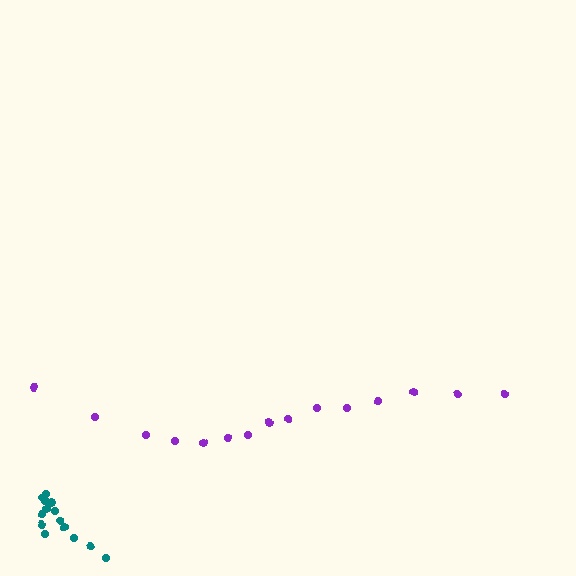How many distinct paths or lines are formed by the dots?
There are 2 distinct paths.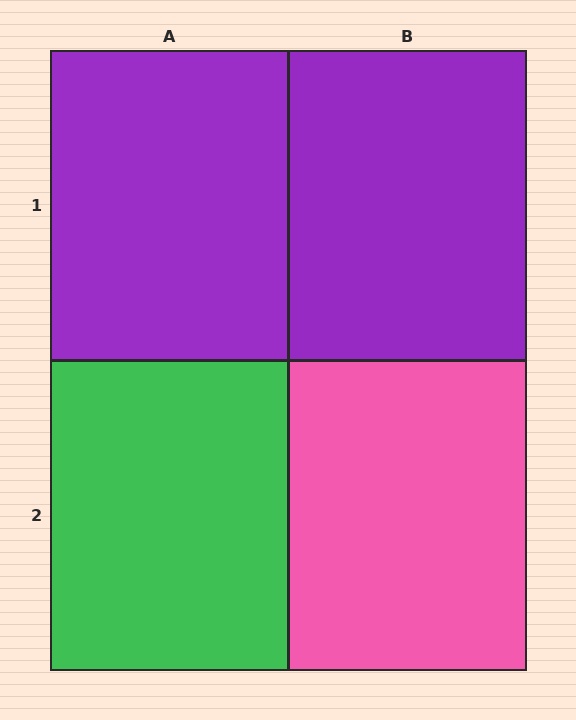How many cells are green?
1 cell is green.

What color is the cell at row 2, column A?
Green.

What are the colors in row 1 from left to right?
Purple, purple.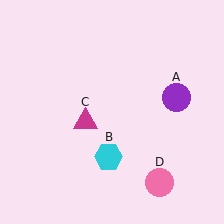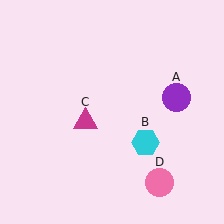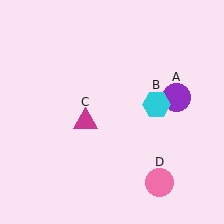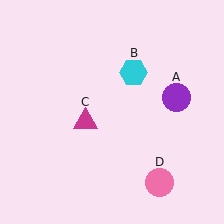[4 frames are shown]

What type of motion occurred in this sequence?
The cyan hexagon (object B) rotated counterclockwise around the center of the scene.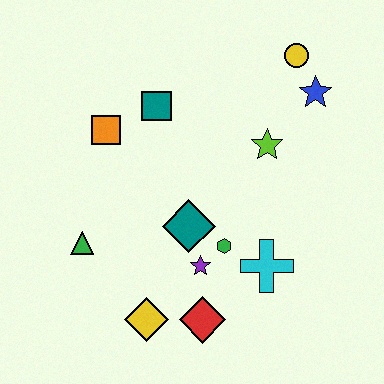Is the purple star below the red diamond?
No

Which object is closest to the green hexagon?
The purple star is closest to the green hexagon.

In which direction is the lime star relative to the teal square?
The lime star is to the right of the teal square.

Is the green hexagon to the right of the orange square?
Yes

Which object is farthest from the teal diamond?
The yellow circle is farthest from the teal diamond.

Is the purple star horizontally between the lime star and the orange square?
Yes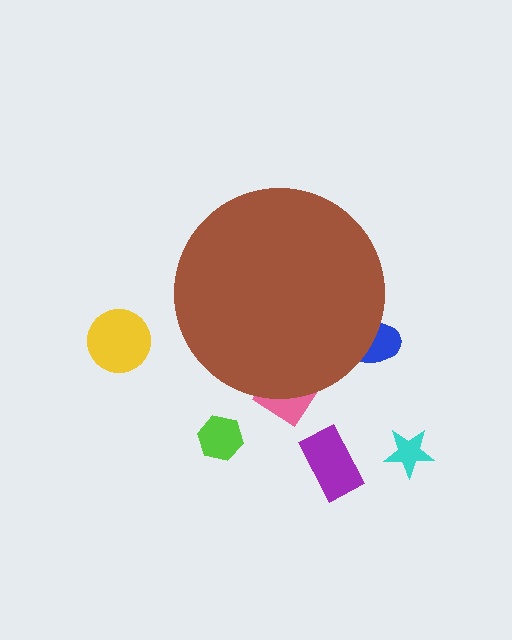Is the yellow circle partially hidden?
No, the yellow circle is fully visible.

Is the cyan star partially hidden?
No, the cyan star is fully visible.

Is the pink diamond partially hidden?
Yes, the pink diamond is partially hidden behind the brown circle.